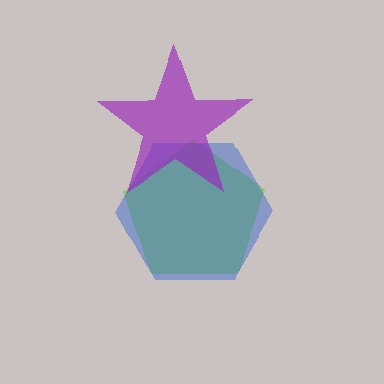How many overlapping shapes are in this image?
There are 3 overlapping shapes in the image.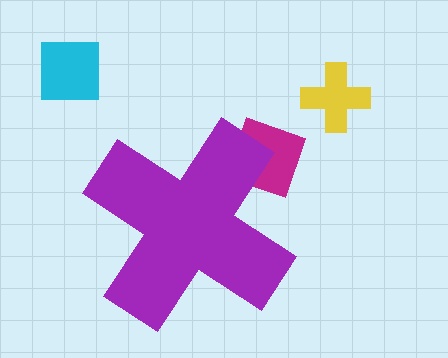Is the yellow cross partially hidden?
No, the yellow cross is fully visible.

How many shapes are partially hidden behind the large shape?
1 shape is partially hidden.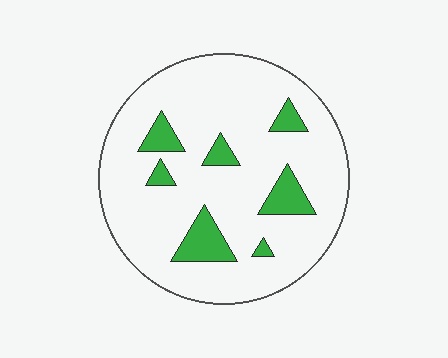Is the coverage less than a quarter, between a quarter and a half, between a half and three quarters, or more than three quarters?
Less than a quarter.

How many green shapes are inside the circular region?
7.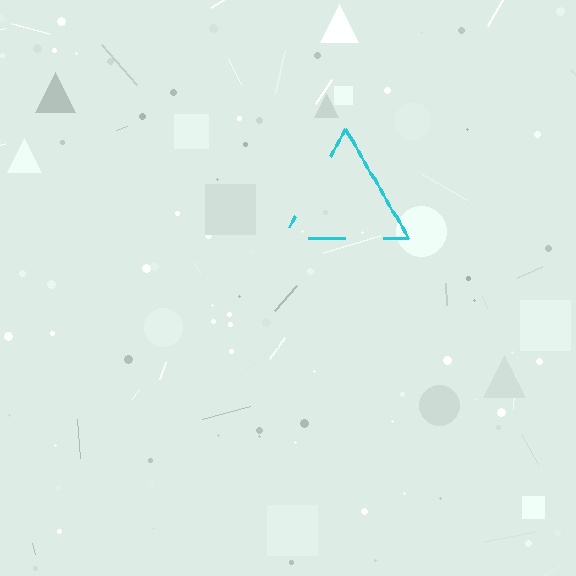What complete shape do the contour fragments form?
The contour fragments form a triangle.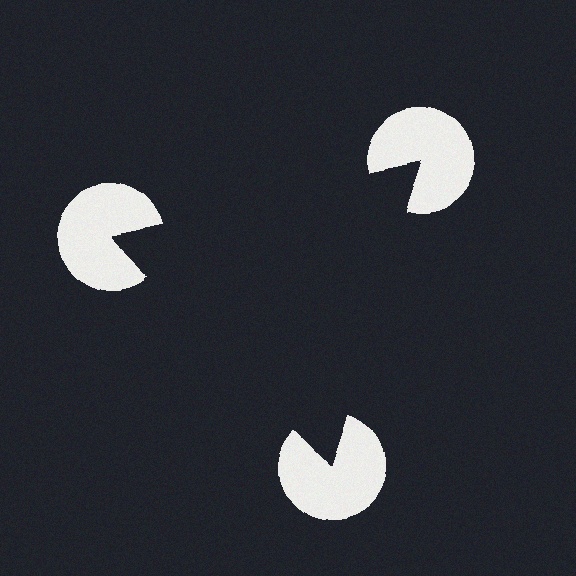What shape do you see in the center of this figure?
An illusory triangle — its edges are inferred from the aligned wedge cuts in the pac-man discs, not physically drawn.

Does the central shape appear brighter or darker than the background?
It typically appears slightly darker than the background, even though no actual brightness change is drawn.